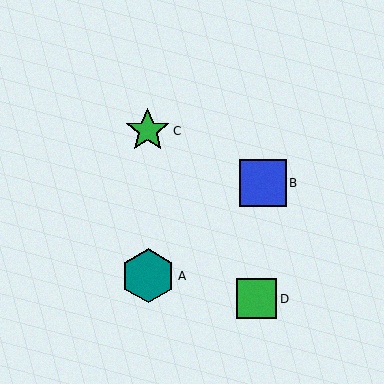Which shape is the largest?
The teal hexagon (labeled A) is the largest.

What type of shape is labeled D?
Shape D is a green square.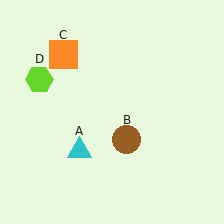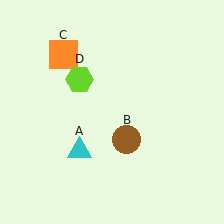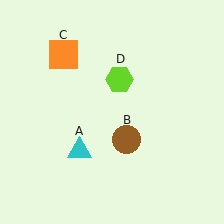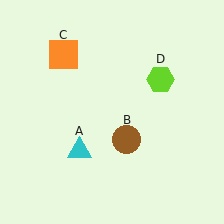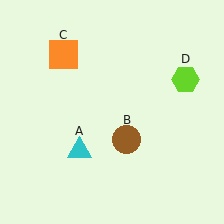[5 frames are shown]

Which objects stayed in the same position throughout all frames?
Cyan triangle (object A) and brown circle (object B) and orange square (object C) remained stationary.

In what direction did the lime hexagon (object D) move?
The lime hexagon (object D) moved right.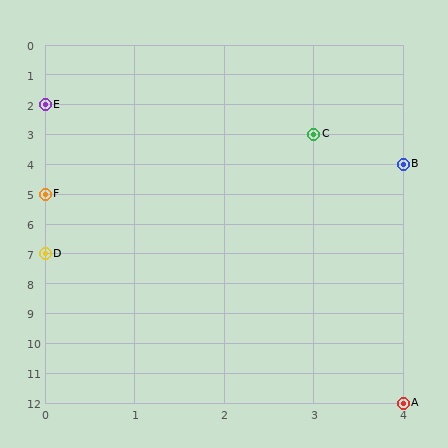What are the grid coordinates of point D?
Point D is at grid coordinates (0, 7).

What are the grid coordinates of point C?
Point C is at grid coordinates (3, 3).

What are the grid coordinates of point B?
Point B is at grid coordinates (4, 4).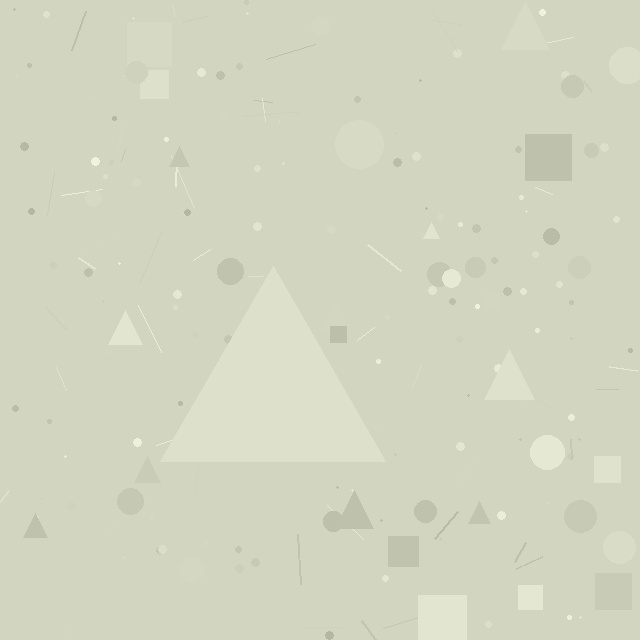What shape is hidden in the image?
A triangle is hidden in the image.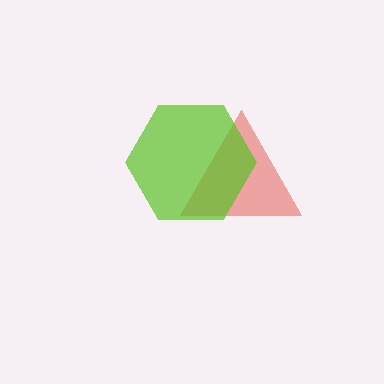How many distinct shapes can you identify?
There are 2 distinct shapes: a red triangle, a lime hexagon.